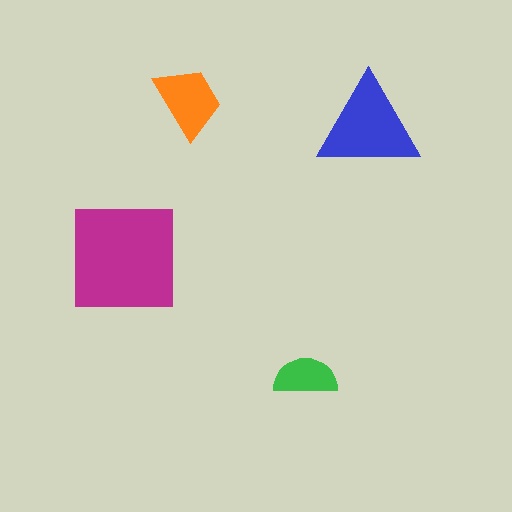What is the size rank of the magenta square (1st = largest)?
1st.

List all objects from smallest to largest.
The green semicircle, the orange trapezoid, the blue triangle, the magenta square.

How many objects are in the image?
There are 4 objects in the image.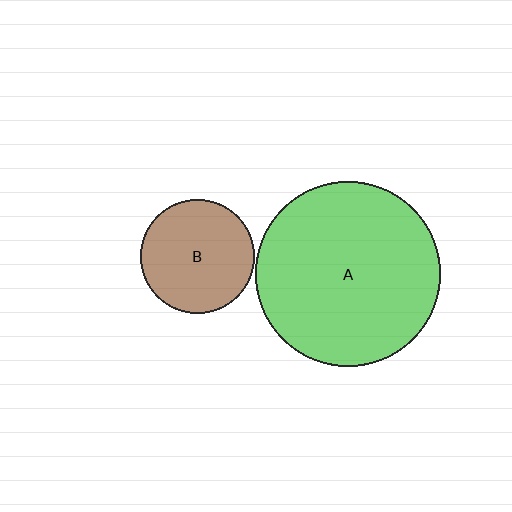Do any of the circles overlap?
No, none of the circles overlap.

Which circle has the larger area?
Circle A (green).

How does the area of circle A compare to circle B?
Approximately 2.6 times.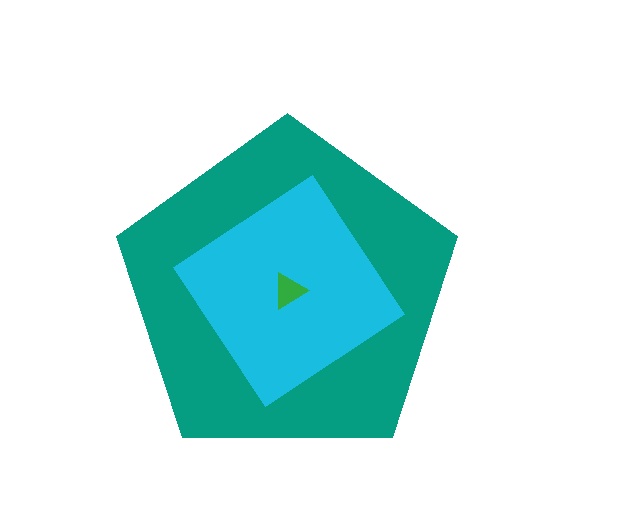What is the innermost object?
The green triangle.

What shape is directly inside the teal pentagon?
The cyan diamond.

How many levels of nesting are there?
3.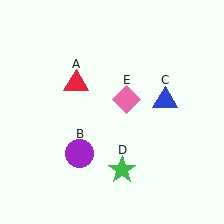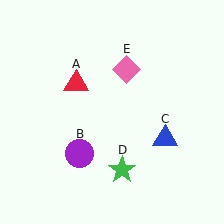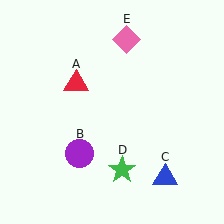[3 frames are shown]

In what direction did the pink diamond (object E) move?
The pink diamond (object E) moved up.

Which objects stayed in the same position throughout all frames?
Red triangle (object A) and purple circle (object B) and green star (object D) remained stationary.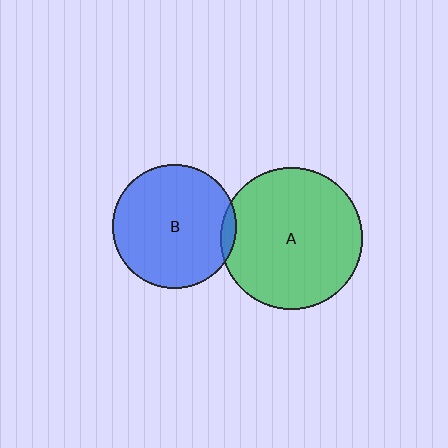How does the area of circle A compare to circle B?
Approximately 1.3 times.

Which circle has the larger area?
Circle A (green).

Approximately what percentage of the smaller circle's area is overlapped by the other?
Approximately 5%.